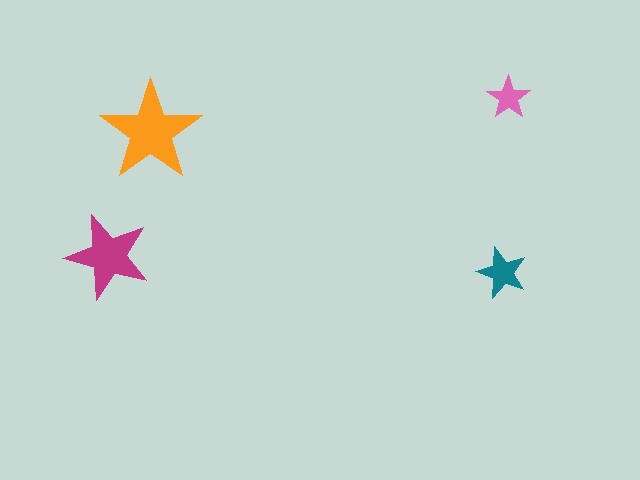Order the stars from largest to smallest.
the orange one, the magenta one, the teal one, the pink one.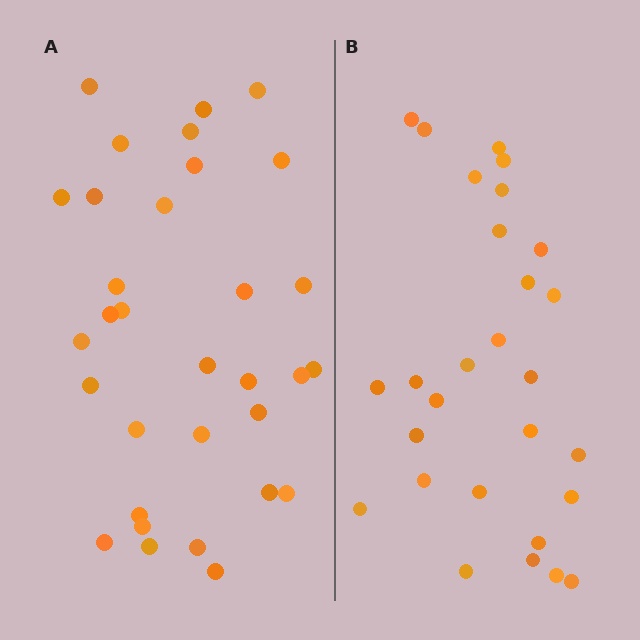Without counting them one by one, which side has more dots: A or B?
Region A (the left region) has more dots.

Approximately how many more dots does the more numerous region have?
Region A has about 4 more dots than region B.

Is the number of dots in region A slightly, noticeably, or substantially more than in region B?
Region A has only slightly more — the two regions are fairly close. The ratio is roughly 1.1 to 1.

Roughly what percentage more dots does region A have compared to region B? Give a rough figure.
About 15% more.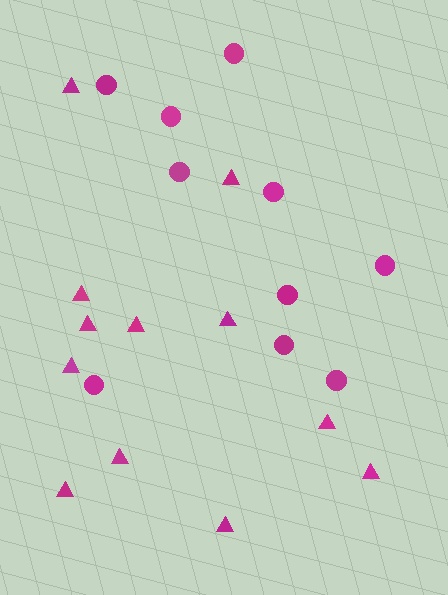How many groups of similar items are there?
There are 2 groups: one group of circles (10) and one group of triangles (12).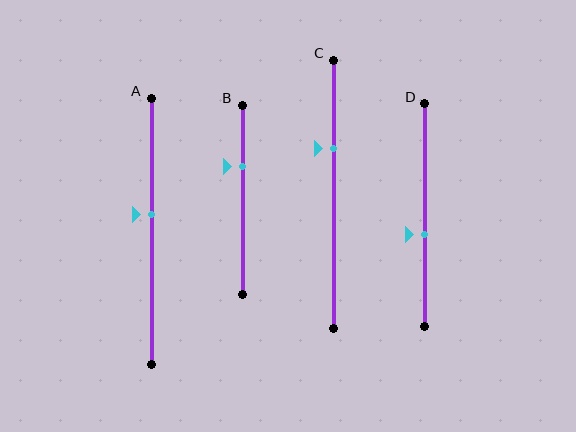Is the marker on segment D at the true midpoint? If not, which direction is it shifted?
No, the marker on segment D is shifted downward by about 9% of the segment length.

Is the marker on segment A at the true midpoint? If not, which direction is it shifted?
No, the marker on segment A is shifted upward by about 6% of the segment length.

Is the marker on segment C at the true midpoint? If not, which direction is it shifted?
No, the marker on segment C is shifted upward by about 17% of the segment length.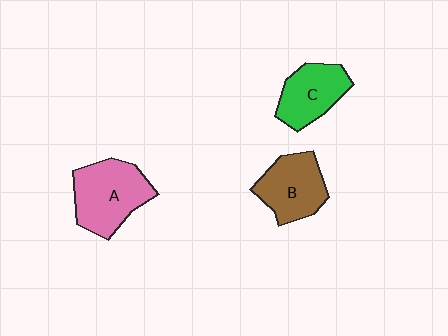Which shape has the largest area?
Shape A (pink).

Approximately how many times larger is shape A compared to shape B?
Approximately 1.2 times.